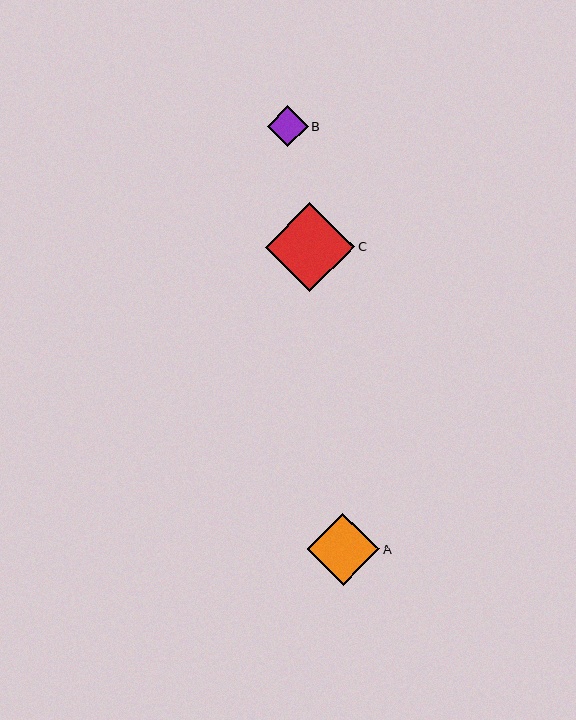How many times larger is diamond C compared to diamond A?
Diamond C is approximately 1.2 times the size of diamond A.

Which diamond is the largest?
Diamond C is the largest with a size of approximately 89 pixels.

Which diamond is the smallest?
Diamond B is the smallest with a size of approximately 41 pixels.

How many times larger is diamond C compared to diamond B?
Diamond C is approximately 2.2 times the size of diamond B.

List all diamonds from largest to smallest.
From largest to smallest: C, A, B.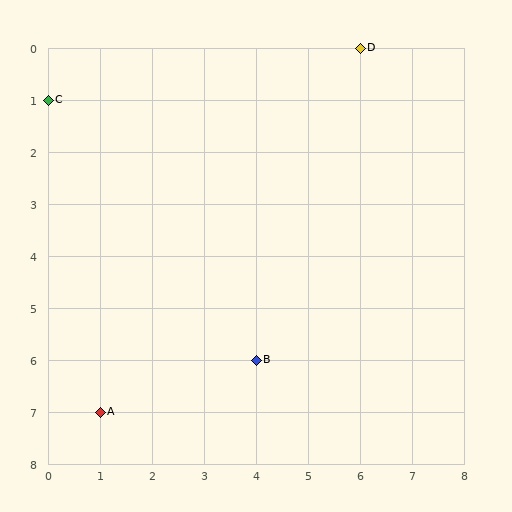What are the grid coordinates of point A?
Point A is at grid coordinates (1, 7).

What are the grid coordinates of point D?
Point D is at grid coordinates (6, 0).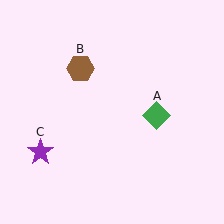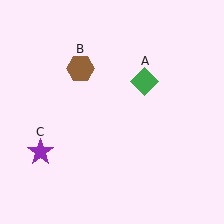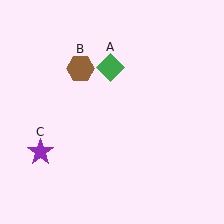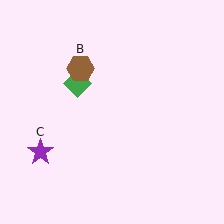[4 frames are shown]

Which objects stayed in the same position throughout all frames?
Brown hexagon (object B) and purple star (object C) remained stationary.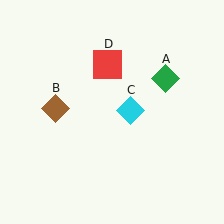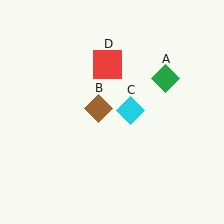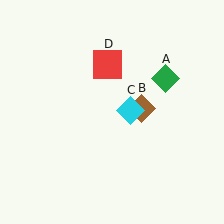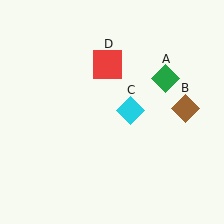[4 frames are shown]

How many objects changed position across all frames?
1 object changed position: brown diamond (object B).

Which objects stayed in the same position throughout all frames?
Green diamond (object A) and cyan diamond (object C) and red square (object D) remained stationary.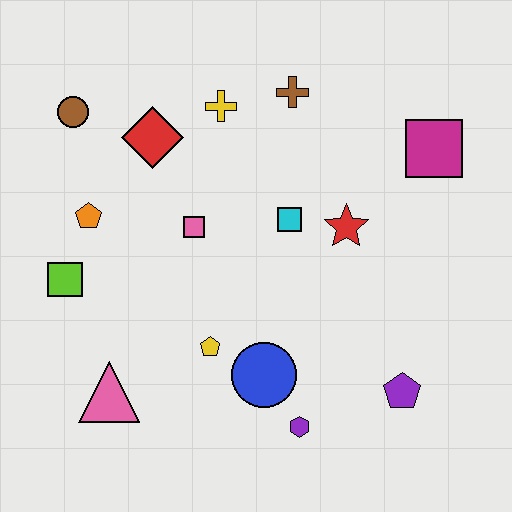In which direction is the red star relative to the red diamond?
The red star is to the right of the red diamond.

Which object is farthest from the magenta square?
The pink triangle is farthest from the magenta square.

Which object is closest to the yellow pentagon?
The blue circle is closest to the yellow pentagon.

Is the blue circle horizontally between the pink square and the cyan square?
Yes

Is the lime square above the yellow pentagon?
Yes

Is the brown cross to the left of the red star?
Yes